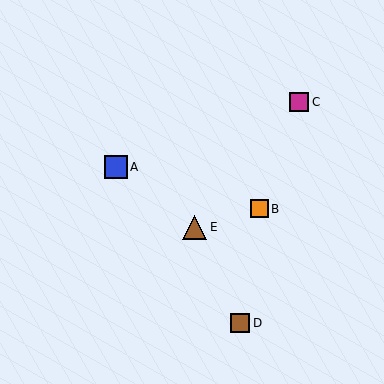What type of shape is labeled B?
Shape B is an orange square.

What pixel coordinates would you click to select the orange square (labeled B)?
Click at (259, 209) to select the orange square B.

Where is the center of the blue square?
The center of the blue square is at (116, 167).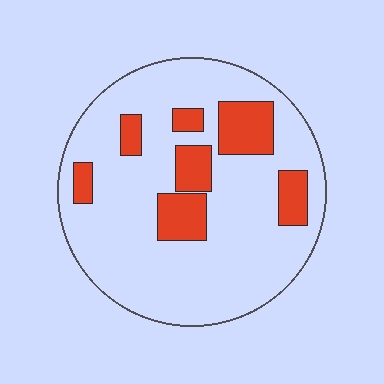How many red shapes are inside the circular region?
7.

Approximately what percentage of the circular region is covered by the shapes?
Approximately 20%.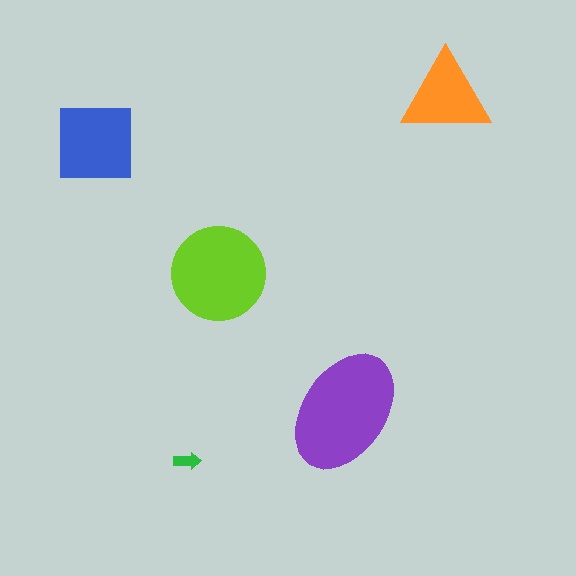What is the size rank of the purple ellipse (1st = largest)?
1st.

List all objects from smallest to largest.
The green arrow, the orange triangle, the blue square, the lime circle, the purple ellipse.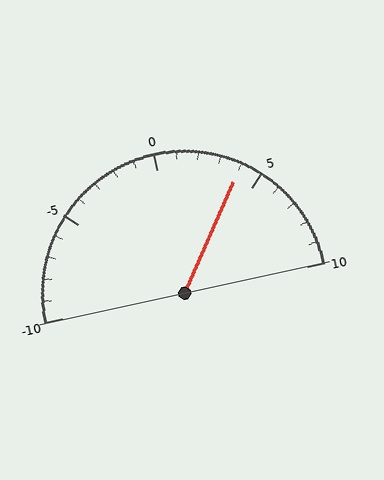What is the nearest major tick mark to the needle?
The nearest major tick mark is 5.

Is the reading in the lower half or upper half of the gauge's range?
The reading is in the upper half of the range (-10 to 10).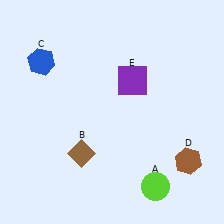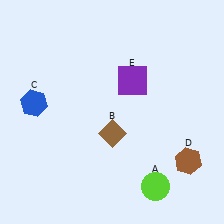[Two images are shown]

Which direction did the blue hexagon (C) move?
The blue hexagon (C) moved down.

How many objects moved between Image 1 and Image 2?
2 objects moved between the two images.